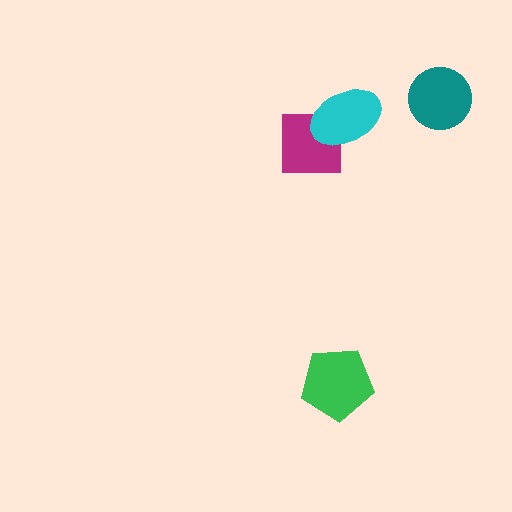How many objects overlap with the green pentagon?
0 objects overlap with the green pentagon.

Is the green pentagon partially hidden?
No, no other shape covers it.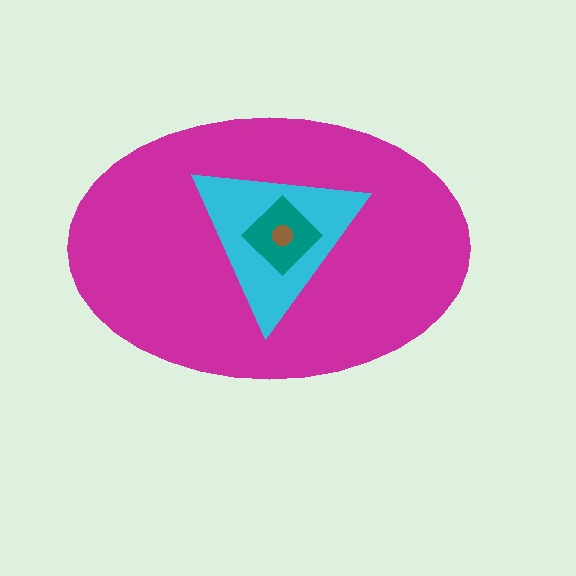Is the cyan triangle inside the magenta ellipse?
Yes.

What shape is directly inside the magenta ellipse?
The cyan triangle.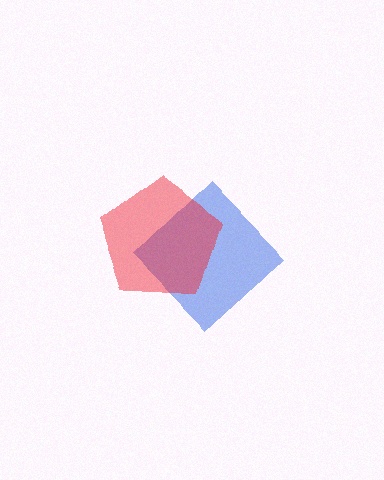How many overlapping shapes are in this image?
There are 2 overlapping shapes in the image.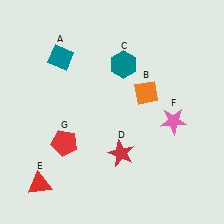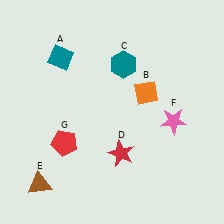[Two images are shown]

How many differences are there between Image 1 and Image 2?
There is 1 difference between the two images.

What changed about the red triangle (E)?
In Image 1, E is red. In Image 2, it changed to brown.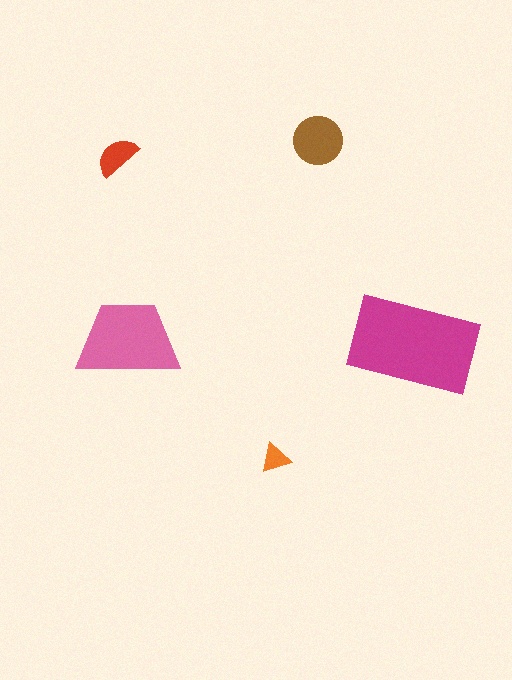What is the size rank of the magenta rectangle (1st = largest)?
1st.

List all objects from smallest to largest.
The orange triangle, the red semicircle, the brown circle, the pink trapezoid, the magenta rectangle.